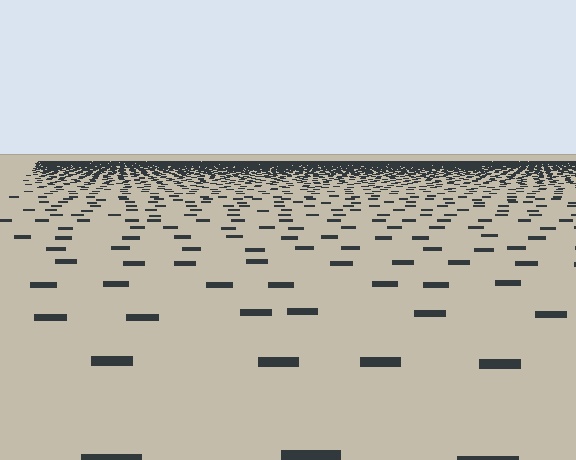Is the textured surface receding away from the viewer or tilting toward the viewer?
The surface is receding away from the viewer. Texture elements get smaller and denser toward the top.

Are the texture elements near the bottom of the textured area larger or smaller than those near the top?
Larger. Near the bottom, elements are closer to the viewer and appear at a bigger on-screen size.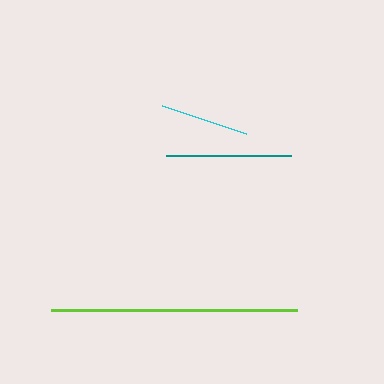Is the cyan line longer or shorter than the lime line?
The lime line is longer than the cyan line.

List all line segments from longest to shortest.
From longest to shortest: lime, teal, cyan.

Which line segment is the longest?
The lime line is the longest at approximately 246 pixels.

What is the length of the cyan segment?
The cyan segment is approximately 88 pixels long.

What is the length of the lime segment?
The lime segment is approximately 246 pixels long.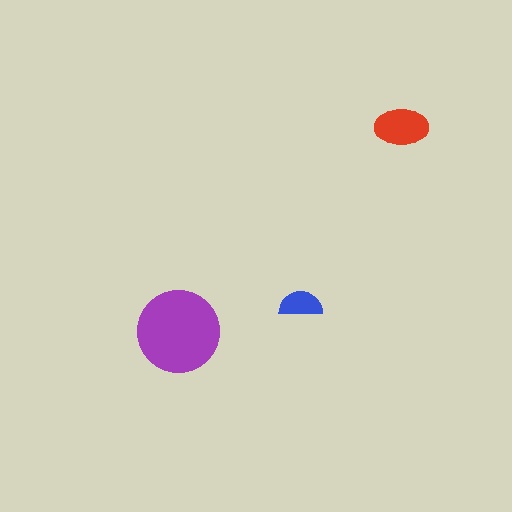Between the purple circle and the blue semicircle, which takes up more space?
The purple circle.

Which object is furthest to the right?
The red ellipse is rightmost.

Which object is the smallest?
The blue semicircle.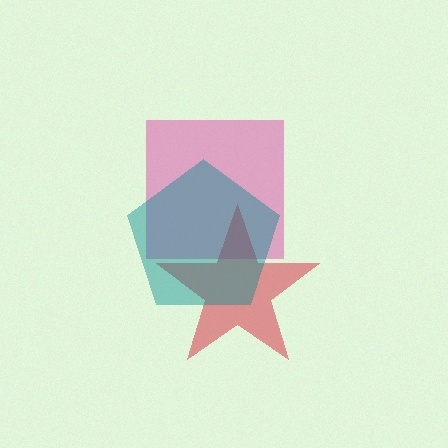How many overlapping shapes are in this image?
There are 3 overlapping shapes in the image.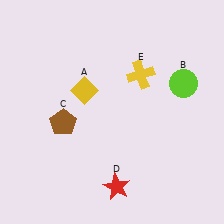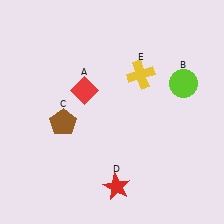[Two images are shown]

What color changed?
The diamond (A) changed from yellow in Image 1 to red in Image 2.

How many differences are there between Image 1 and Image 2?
There is 1 difference between the two images.